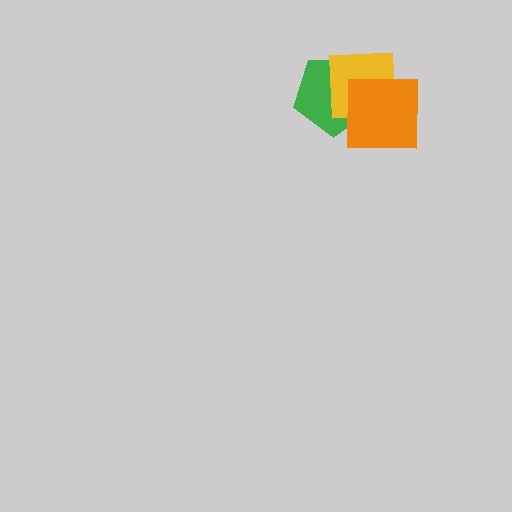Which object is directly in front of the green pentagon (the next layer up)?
The yellow square is directly in front of the green pentagon.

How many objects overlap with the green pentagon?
2 objects overlap with the green pentagon.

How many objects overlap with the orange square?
2 objects overlap with the orange square.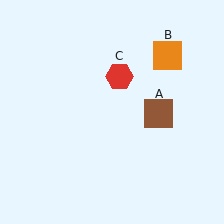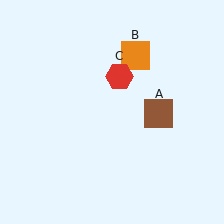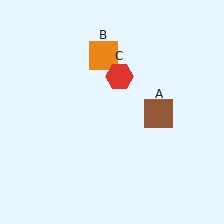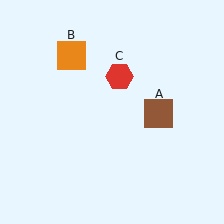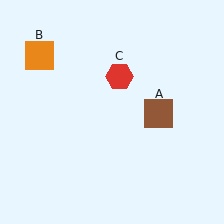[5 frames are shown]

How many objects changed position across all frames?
1 object changed position: orange square (object B).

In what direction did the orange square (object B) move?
The orange square (object B) moved left.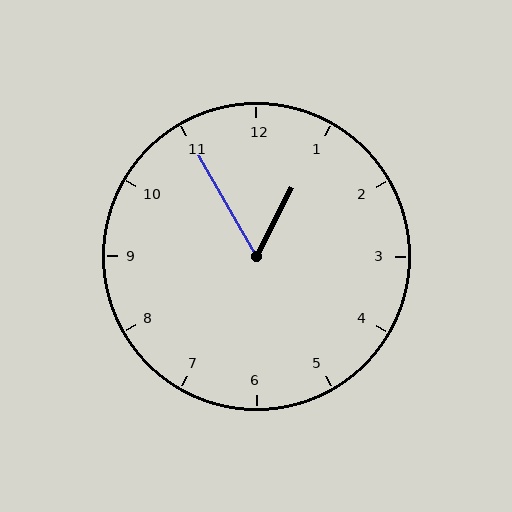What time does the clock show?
12:55.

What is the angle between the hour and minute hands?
Approximately 58 degrees.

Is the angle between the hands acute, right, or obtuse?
It is acute.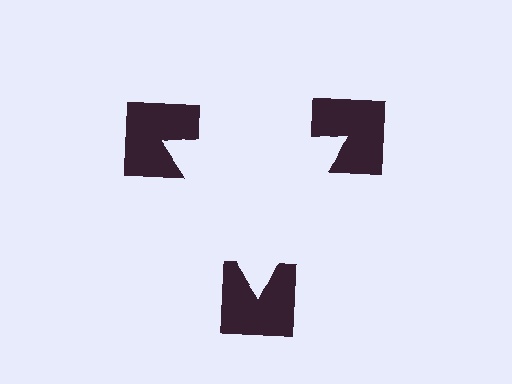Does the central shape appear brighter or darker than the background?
It typically appears slightly brighter than the background, even though no actual brightness change is drawn.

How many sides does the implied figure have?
3 sides.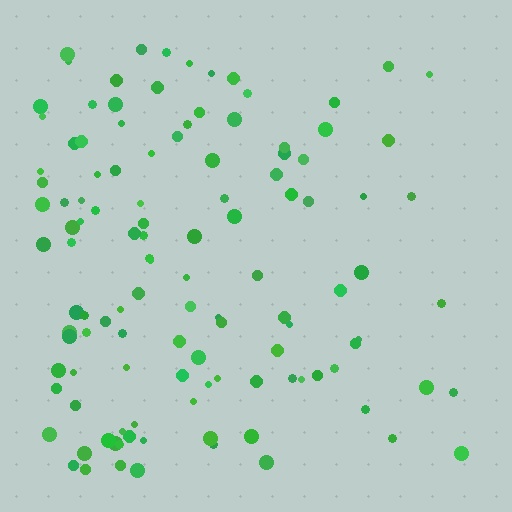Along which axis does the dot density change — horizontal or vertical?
Horizontal.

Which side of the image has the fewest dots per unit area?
The right.